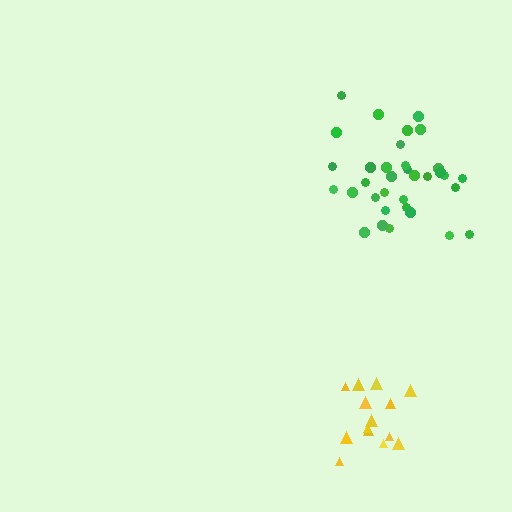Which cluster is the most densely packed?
Green.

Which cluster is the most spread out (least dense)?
Yellow.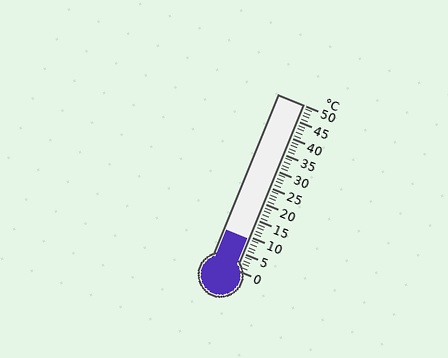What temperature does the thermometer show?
The thermometer shows approximately 9°C.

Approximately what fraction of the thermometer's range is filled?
The thermometer is filled to approximately 20% of its range.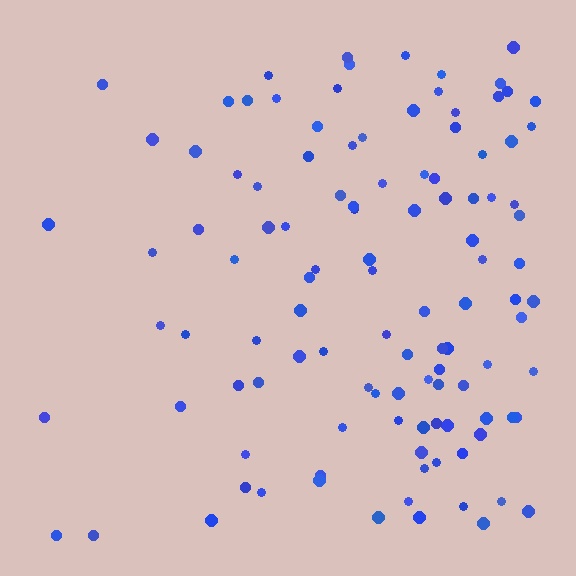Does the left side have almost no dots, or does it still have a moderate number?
Still a moderate number, just noticeably fewer than the right.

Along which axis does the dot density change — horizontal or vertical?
Horizontal.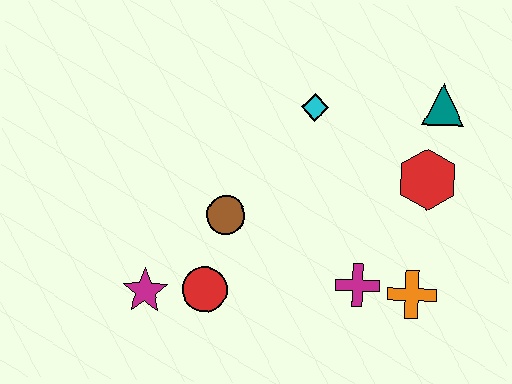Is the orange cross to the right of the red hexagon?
No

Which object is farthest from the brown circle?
The teal triangle is farthest from the brown circle.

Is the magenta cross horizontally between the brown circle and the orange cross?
Yes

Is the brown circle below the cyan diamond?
Yes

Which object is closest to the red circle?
The magenta star is closest to the red circle.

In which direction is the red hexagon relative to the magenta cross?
The red hexagon is above the magenta cross.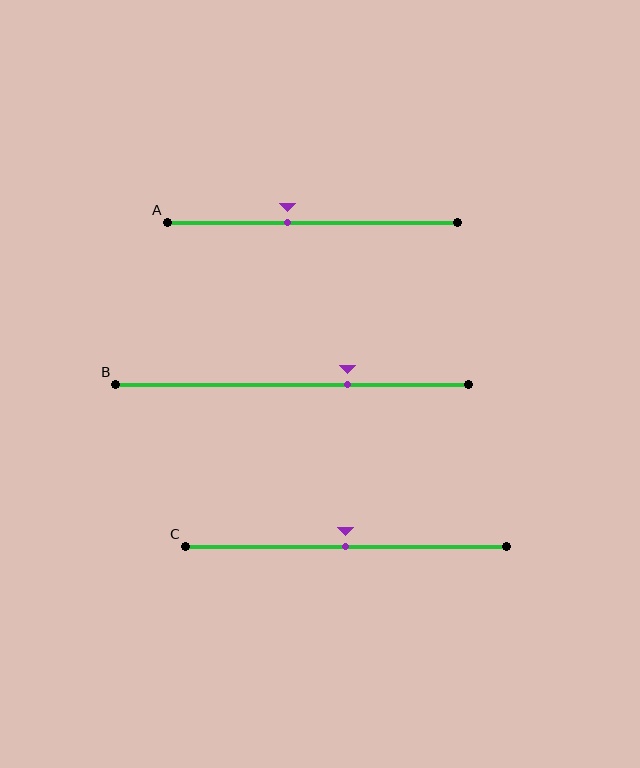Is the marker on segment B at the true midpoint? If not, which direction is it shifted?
No, the marker on segment B is shifted to the right by about 16% of the segment length.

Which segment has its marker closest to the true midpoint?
Segment C has its marker closest to the true midpoint.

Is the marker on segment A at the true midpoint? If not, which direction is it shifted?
No, the marker on segment A is shifted to the left by about 8% of the segment length.